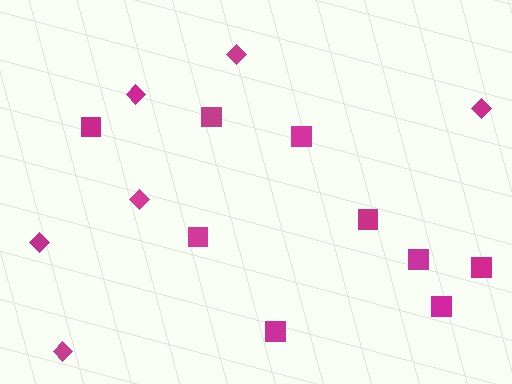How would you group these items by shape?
There are 2 groups: one group of diamonds (6) and one group of squares (9).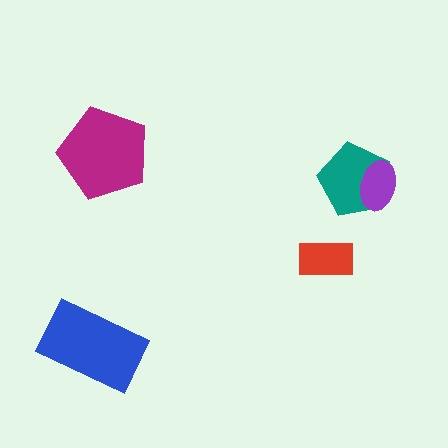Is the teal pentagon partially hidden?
Yes, it is partially covered by another shape.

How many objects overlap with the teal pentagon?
1 object overlaps with the teal pentagon.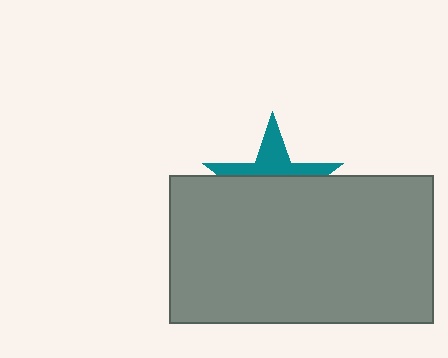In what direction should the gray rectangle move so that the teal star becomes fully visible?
The gray rectangle should move down. That is the shortest direction to clear the overlap and leave the teal star fully visible.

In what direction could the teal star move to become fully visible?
The teal star could move up. That would shift it out from behind the gray rectangle entirely.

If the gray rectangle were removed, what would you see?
You would see the complete teal star.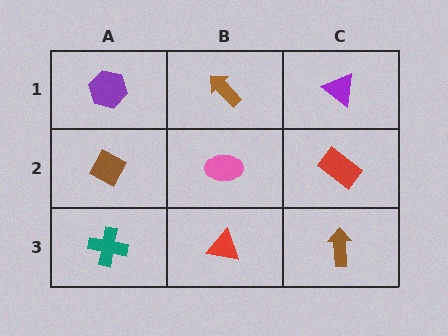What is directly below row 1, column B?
A pink ellipse.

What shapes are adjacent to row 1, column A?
A brown diamond (row 2, column A), a brown arrow (row 1, column B).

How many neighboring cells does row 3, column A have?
2.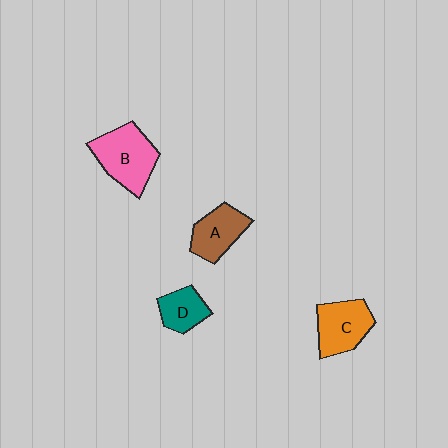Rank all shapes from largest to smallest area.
From largest to smallest: B (pink), C (orange), A (brown), D (teal).